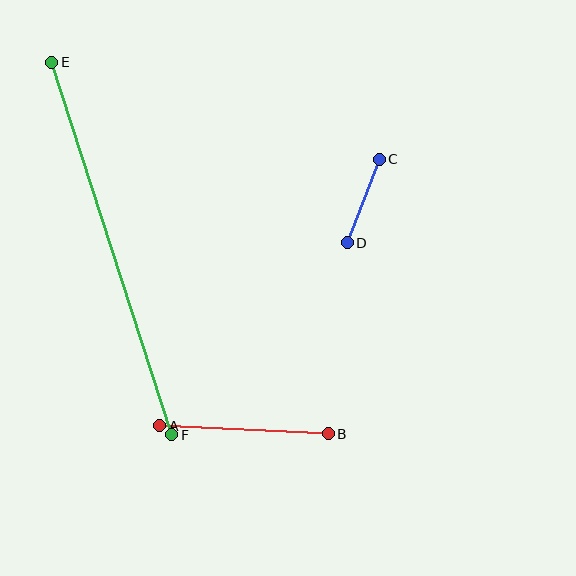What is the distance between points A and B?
The distance is approximately 169 pixels.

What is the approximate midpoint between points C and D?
The midpoint is at approximately (363, 201) pixels.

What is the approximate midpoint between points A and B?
The midpoint is at approximately (244, 430) pixels.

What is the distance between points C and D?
The distance is approximately 89 pixels.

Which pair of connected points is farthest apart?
Points E and F are farthest apart.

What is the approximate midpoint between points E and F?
The midpoint is at approximately (112, 249) pixels.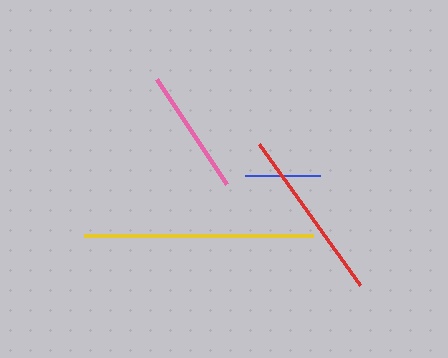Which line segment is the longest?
The yellow line is the longest at approximately 229 pixels.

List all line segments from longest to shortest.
From longest to shortest: yellow, red, pink, blue.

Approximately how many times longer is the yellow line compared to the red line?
The yellow line is approximately 1.3 times the length of the red line.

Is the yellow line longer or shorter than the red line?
The yellow line is longer than the red line.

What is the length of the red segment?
The red segment is approximately 173 pixels long.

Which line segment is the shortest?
The blue line is the shortest at approximately 75 pixels.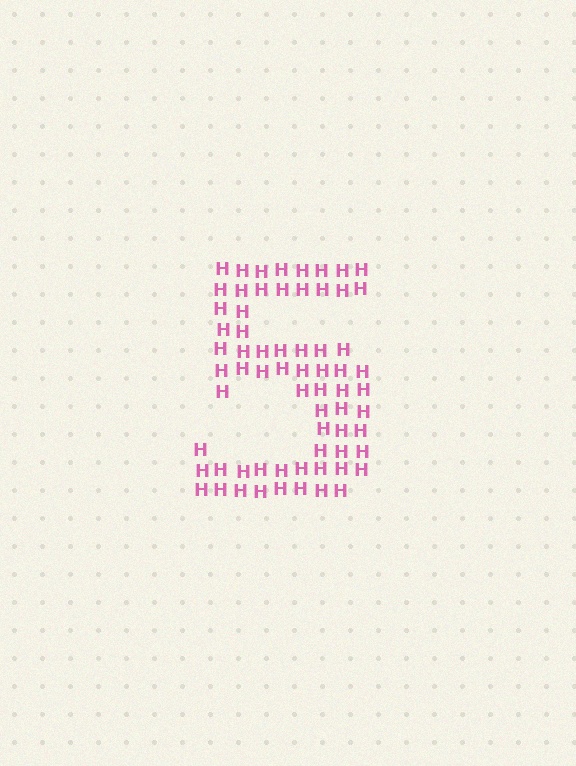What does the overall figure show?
The overall figure shows the digit 5.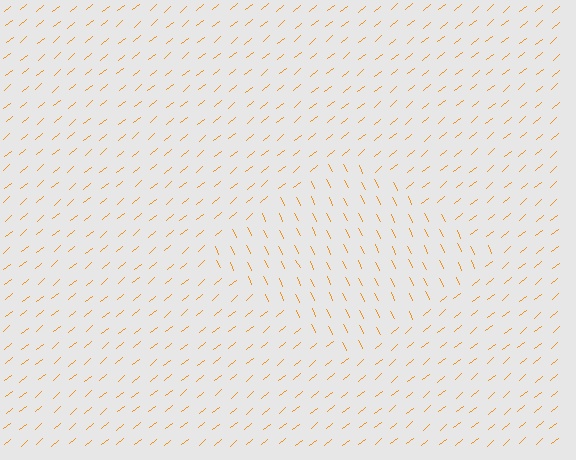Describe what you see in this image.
The image is filled with small orange line segments. A diamond region in the image has lines oriented differently from the surrounding lines, creating a visible texture boundary.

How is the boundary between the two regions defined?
The boundary is defined purely by a change in line orientation (approximately 76 degrees difference). All lines are the same color and thickness.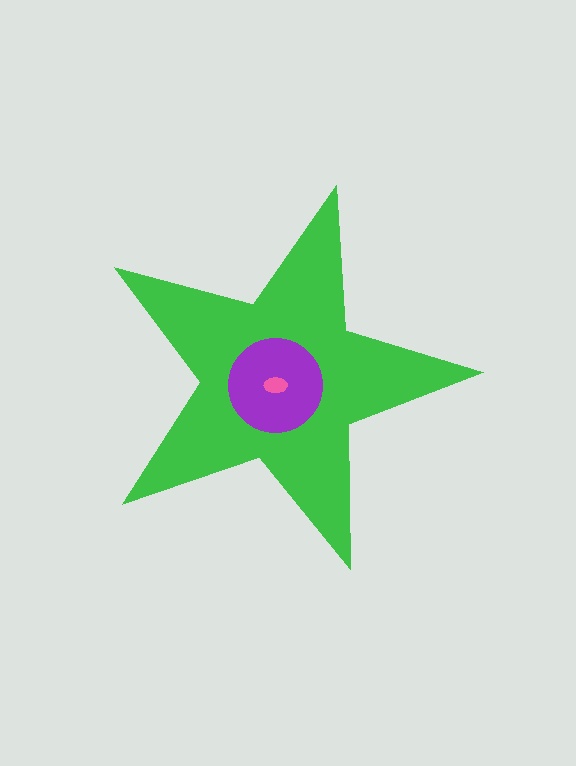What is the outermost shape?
The green star.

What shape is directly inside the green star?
The purple circle.